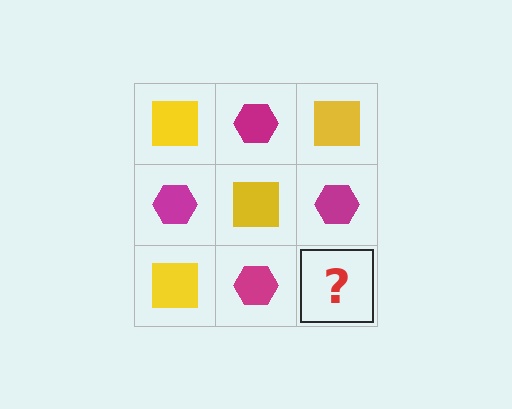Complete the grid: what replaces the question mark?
The question mark should be replaced with a yellow square.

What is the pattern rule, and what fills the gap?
The rule is that it alternates yellow square and magenta hexagon in a checkerboard pattern. The gap should be filled with a yellow square.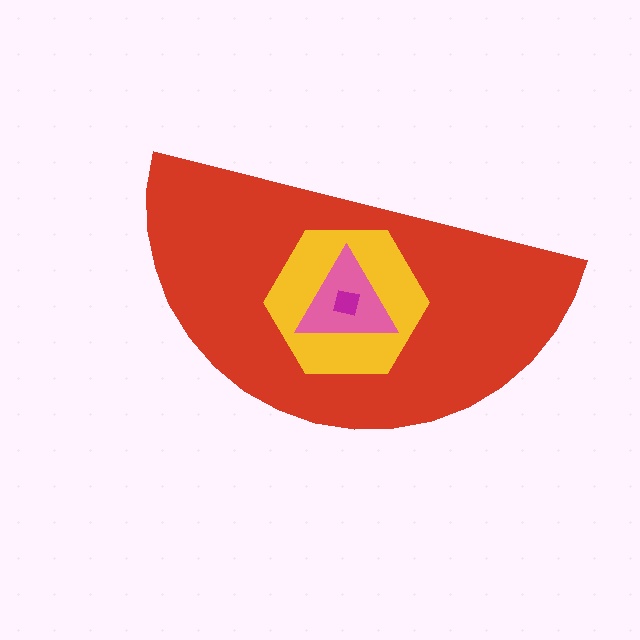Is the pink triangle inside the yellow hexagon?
Yes.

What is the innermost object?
The magenta square.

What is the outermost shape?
The red semicircle.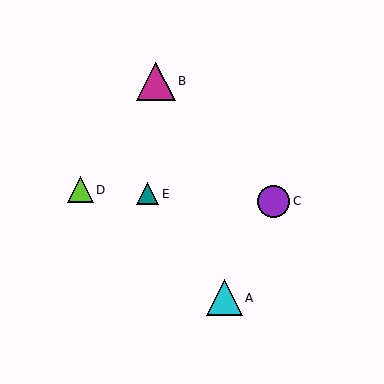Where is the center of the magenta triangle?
The center of the magenta triangle is at (156, 81).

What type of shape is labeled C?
Shape C is a purple circle.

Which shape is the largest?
The magenta triangle (labeled B) is the largest.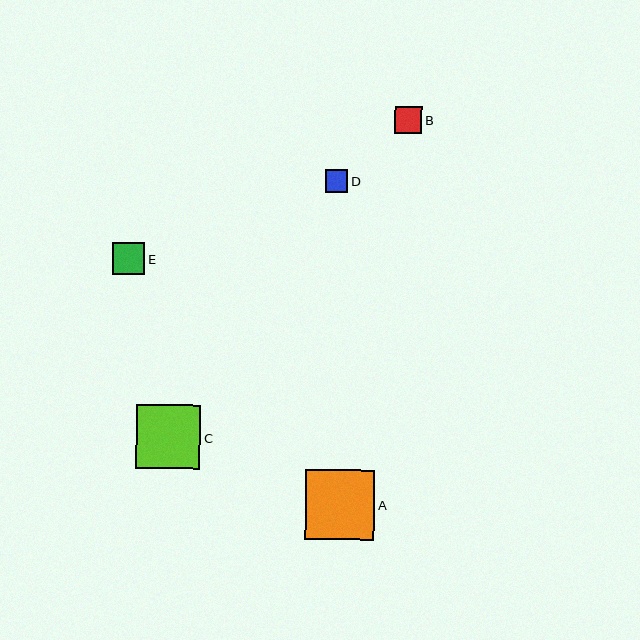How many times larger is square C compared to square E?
Square C is approximately 2.0 times the size of square E.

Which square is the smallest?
Square D is the smallest with a size of approximately 23 pixels.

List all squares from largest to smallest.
From largest to smallest: A, C, E, B, D.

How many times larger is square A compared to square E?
Square A is approximately 2.2 times the size of square E.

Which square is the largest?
Square A is the largest with a size of approximately 70 pixels.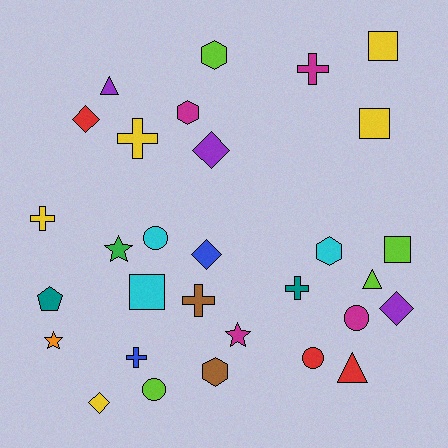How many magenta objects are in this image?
There are 4 magenta objects.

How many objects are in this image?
There are 30 objects.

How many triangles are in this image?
There are 3 triangles.